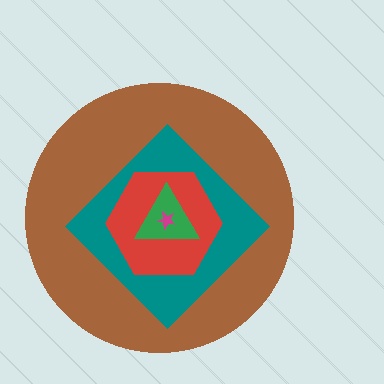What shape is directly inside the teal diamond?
The red hexagon.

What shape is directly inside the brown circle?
The teal diamond.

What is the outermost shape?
The brown circle.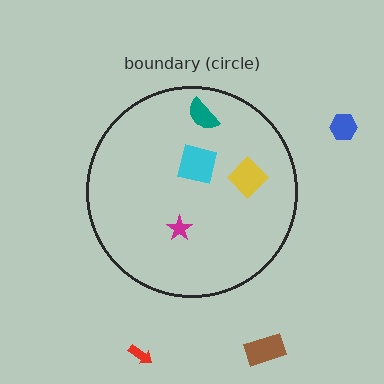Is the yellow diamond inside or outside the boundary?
Inside.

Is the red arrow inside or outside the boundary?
Outside.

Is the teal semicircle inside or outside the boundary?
Inside.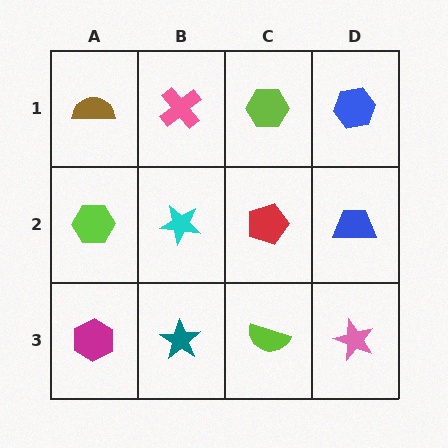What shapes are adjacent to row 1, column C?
A red pentagon (row 2, column C), a pink cross (row 1, column B), a blue hexagon (row 1, column D).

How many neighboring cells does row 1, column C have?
3.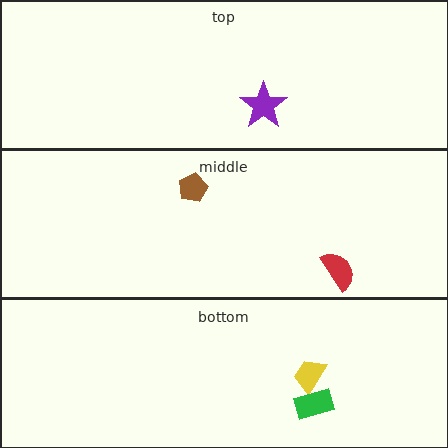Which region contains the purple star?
The top region.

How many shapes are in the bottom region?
2.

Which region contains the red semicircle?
The middle region.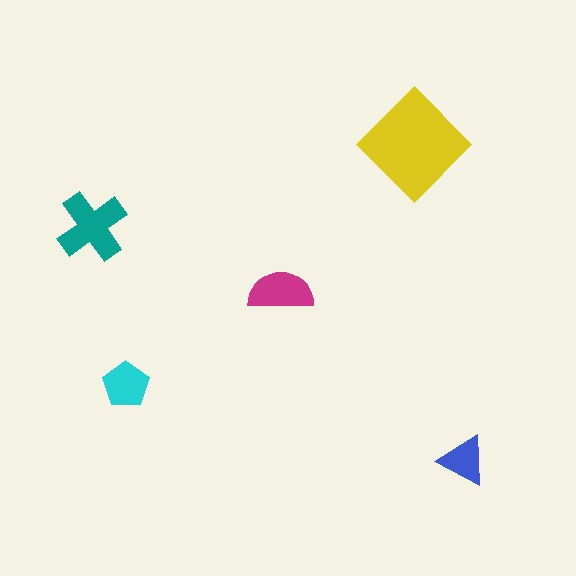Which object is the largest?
The yellow diamond.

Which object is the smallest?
The blue triangle.